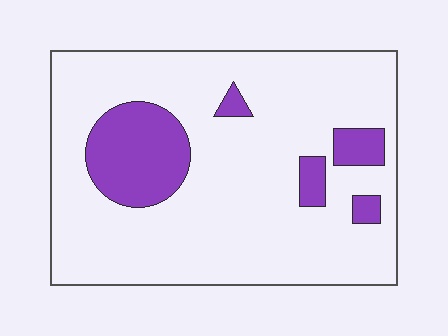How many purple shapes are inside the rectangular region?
5.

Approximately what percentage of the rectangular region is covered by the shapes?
Approximately 15%.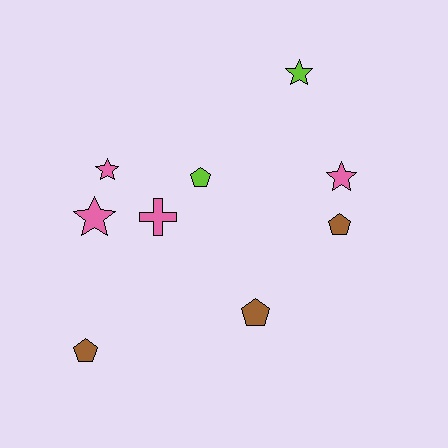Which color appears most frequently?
Pink, with 4 objects.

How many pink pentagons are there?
There are no pink pentagons.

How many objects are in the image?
There are 9 objects.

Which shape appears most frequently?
Star, with 4 objects.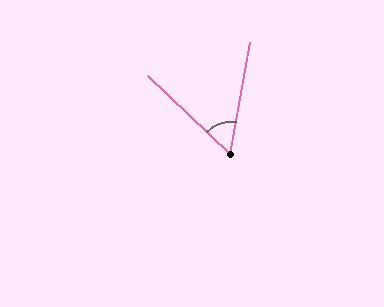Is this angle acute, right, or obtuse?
It is acute.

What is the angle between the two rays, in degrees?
Approximately 56 degrees.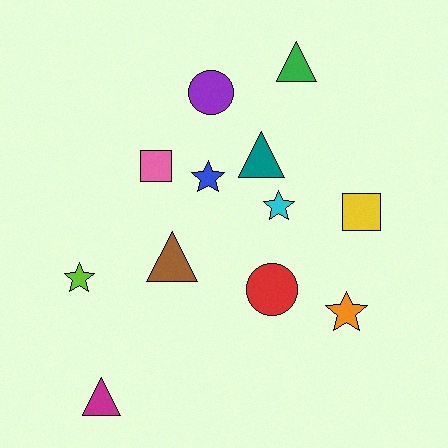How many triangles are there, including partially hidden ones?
There are 4 triangles.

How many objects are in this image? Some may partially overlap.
There are 12 objects.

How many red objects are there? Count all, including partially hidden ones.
There is 1 red object.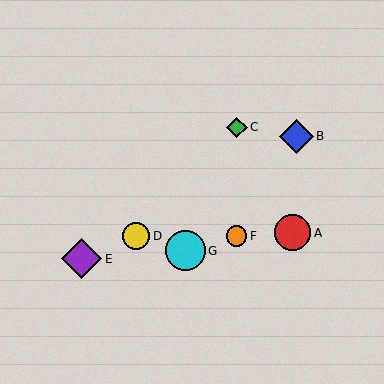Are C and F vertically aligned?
Yes, both are at x≈237.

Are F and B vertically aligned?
No, F is at x≈237 and B is at x≈297.